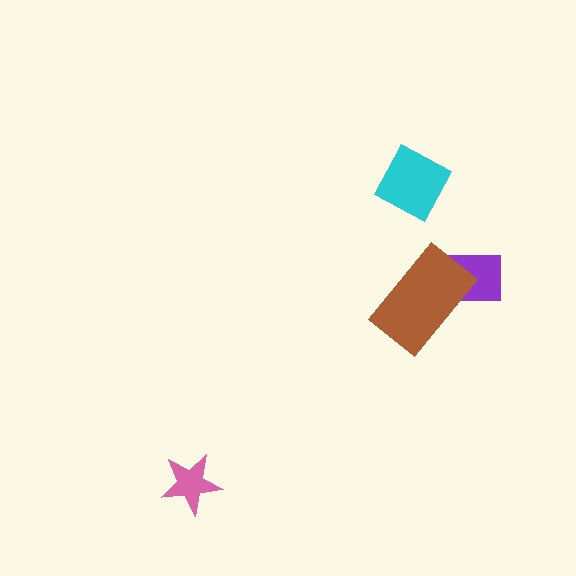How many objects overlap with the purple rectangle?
1 object overlaps with the purple rectangle.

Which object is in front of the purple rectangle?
The brown rectangle is in front of the purple rectangle.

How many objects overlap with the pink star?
0 objects overlap with the pink star.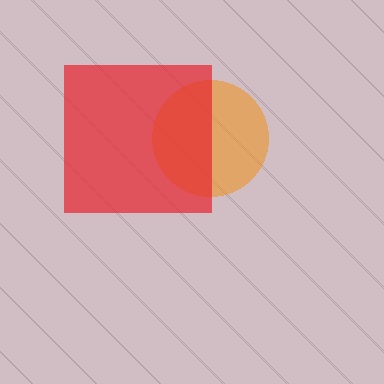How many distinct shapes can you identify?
There are 2 distinct shapes: an orange circle, a red square.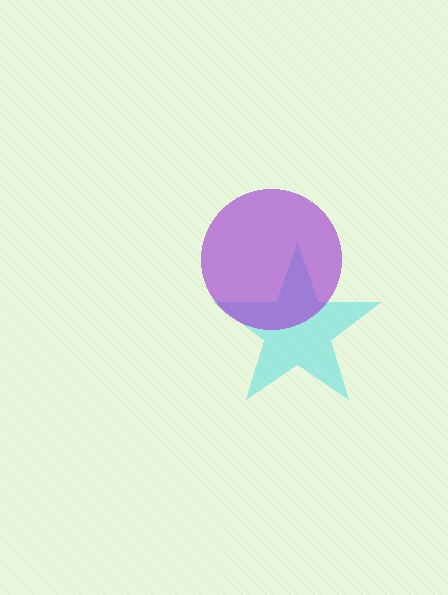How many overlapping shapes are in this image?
There are 2 overlapping shapes in the image.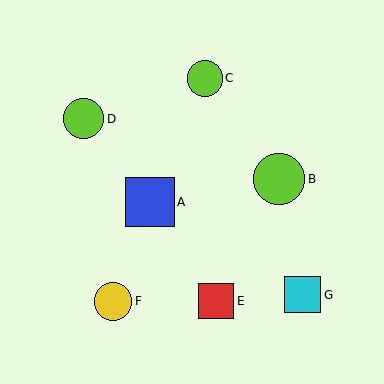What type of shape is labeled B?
Shape B is a lime circle.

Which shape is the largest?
The lime circle (labeled B) is the largest.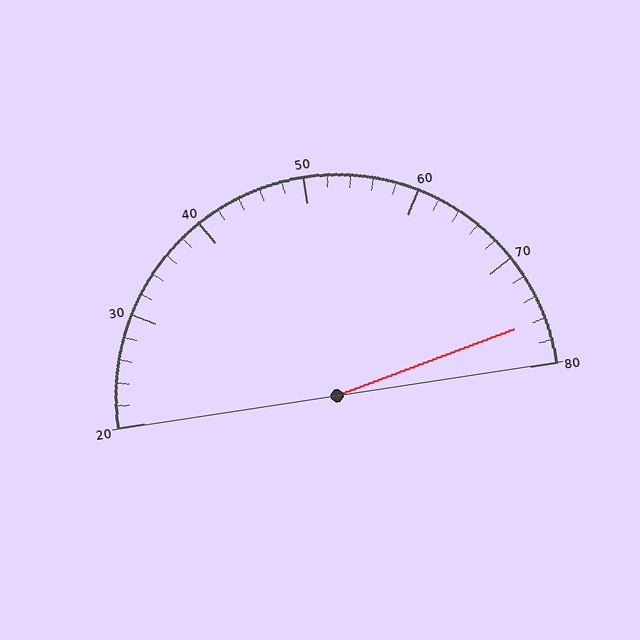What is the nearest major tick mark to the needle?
The nearest major tick mark is 80.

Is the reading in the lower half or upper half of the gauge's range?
The reading is in the upper half of the range (20 to 80).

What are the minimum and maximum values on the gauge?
The gauge ranges from 20 to 80.